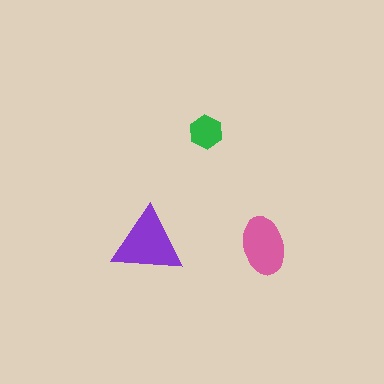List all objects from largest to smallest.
The purple triangle, the pink ellipse, the green hexagon.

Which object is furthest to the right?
The pink ellipse is rightmost.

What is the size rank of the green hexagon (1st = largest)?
3rd.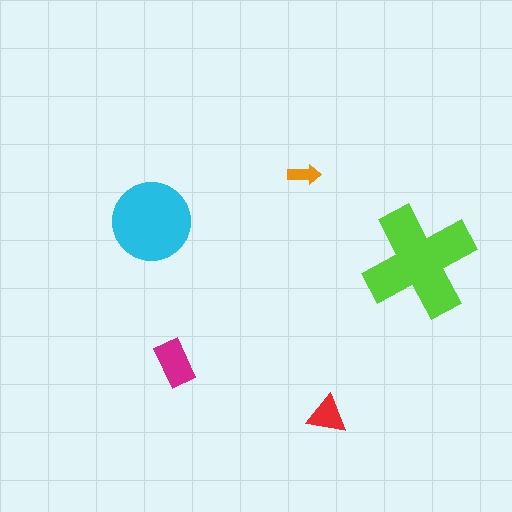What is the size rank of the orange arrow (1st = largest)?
5th.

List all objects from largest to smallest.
The lime cross, the cyan circle, the magenta rectangle, the red triangle, the orange arrow.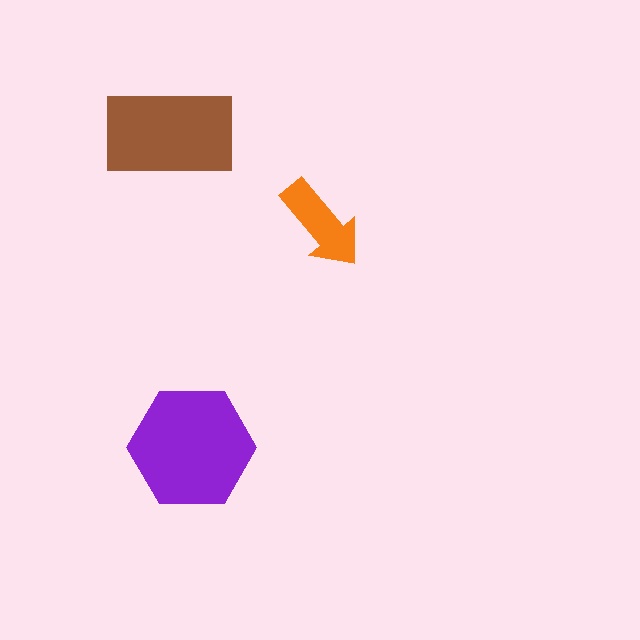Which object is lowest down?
The purple hexagon is bottommost.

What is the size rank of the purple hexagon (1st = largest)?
1st.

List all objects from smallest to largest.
The orange arrow, the brown rectangle, the purple hexagon.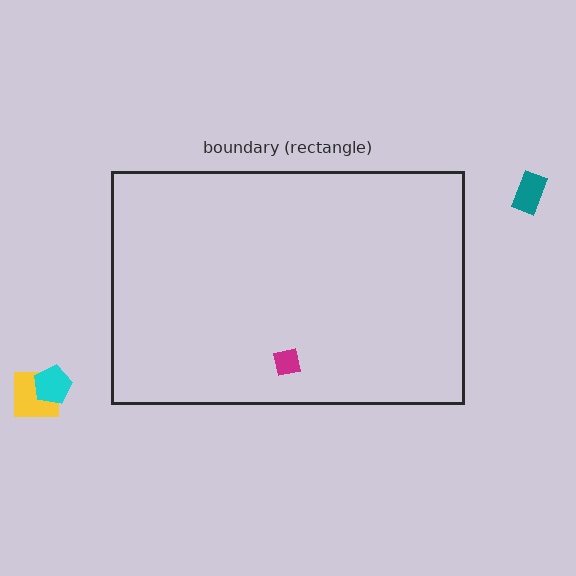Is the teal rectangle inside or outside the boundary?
Outside.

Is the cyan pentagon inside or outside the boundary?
Outside.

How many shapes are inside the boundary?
1 inside, 3 outside.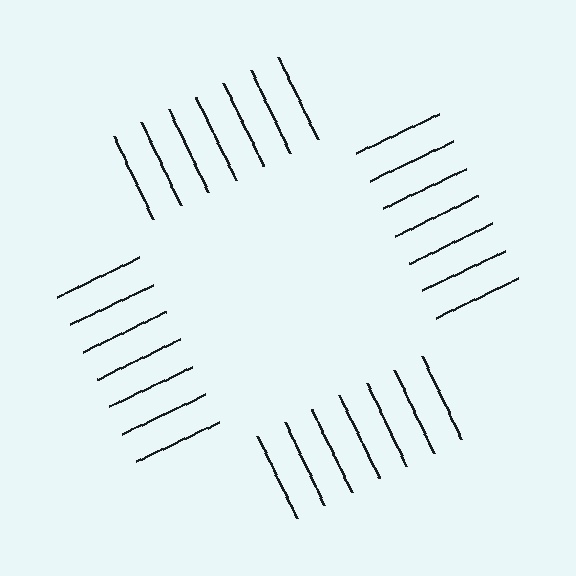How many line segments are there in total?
28 — 7 along each of the 4 edges.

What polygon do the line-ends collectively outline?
An illusory square — the line segments terminate on its edges but no continuous stroke is drawn.